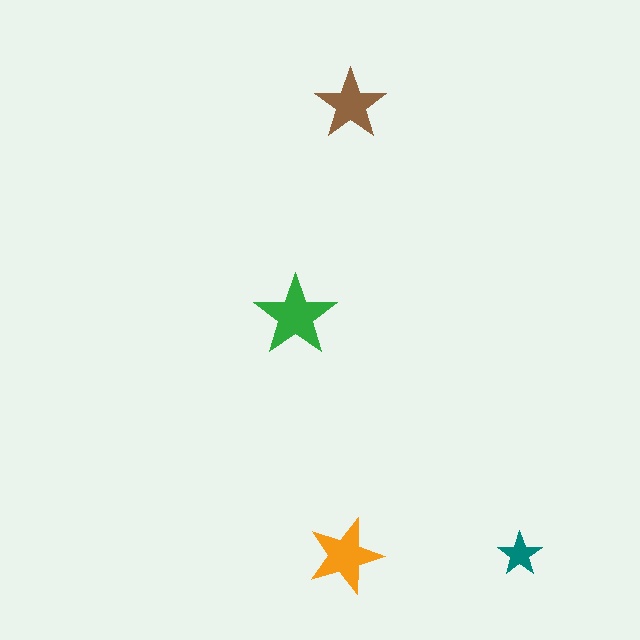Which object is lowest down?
The orange star is bottommost.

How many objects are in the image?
There are 4 objects in the image.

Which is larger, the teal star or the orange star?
The orange one.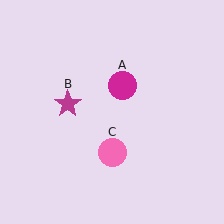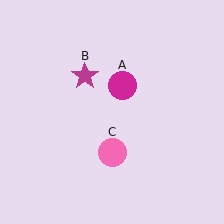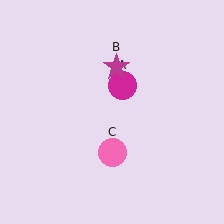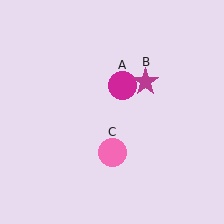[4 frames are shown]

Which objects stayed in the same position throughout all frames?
Magenta circle (object A) and pink circle (object C) remained stationary.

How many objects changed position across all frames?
1 object changed position: magenta star (object B).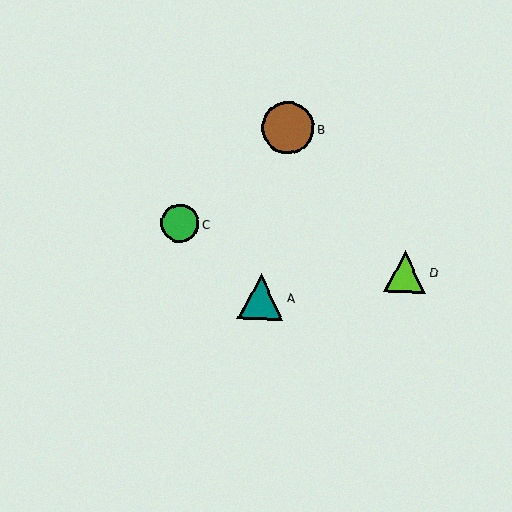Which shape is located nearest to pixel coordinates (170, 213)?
The green circle (labeled C) at (180, 224) is nearest to that location.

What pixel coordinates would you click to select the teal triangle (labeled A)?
Click at (261, 297) to select the teal triangle A.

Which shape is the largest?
The brown circle (labeled B) is the largest.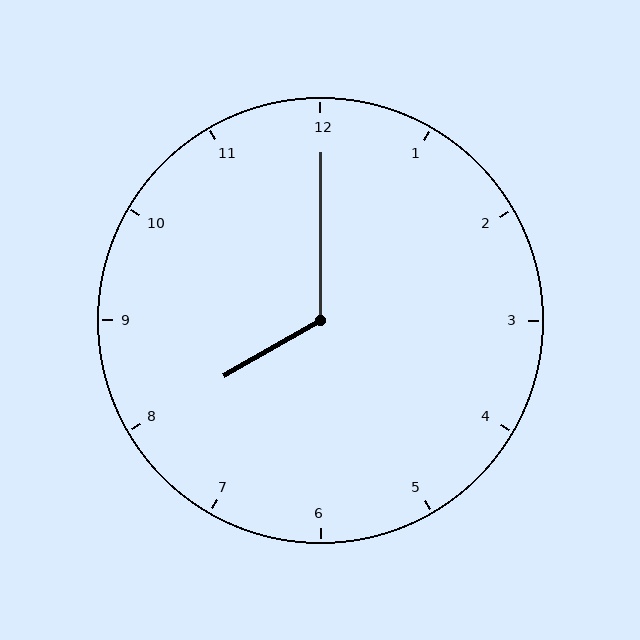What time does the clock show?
8:00.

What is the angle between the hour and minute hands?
Approximately 120 degrees.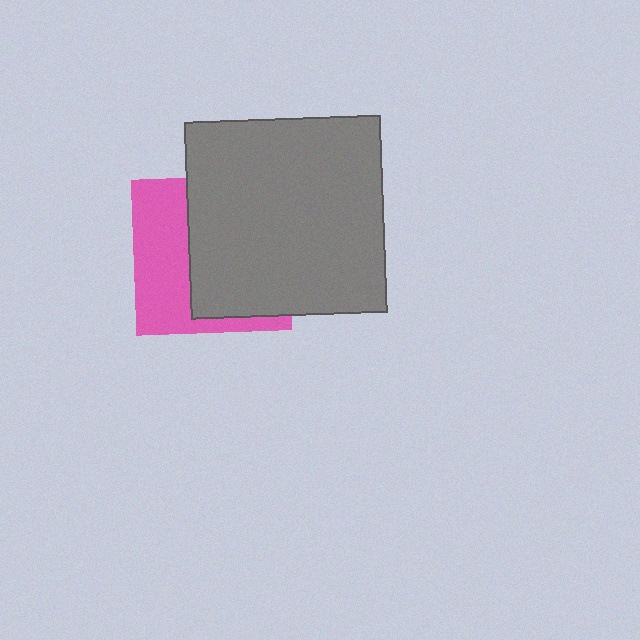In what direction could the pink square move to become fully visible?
The pink square could move left. That would shift it out from behind the gray square entirely.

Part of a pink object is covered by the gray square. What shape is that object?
It is a square.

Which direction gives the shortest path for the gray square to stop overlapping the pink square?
Moving right gives the shortest separation.